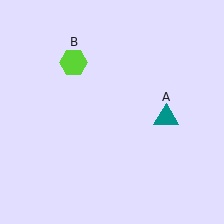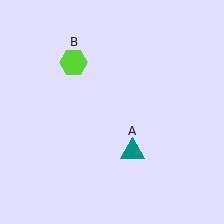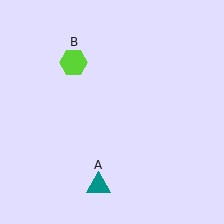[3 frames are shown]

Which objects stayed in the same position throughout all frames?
Lime hexagon (object B) remained stationary.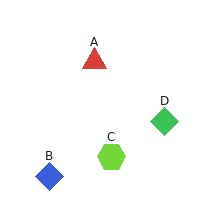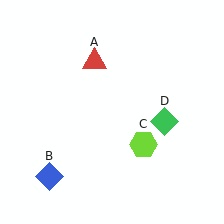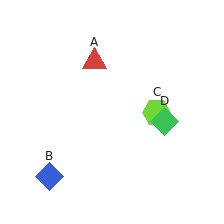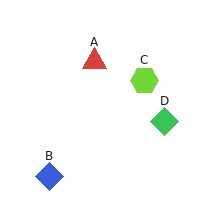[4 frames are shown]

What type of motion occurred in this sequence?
The lime hexagon (object C) rotated counterclockwise around the center of the scene.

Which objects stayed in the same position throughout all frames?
Red triangle (object A) and blue diamond (object B) and green diamond (object D) remained stationary.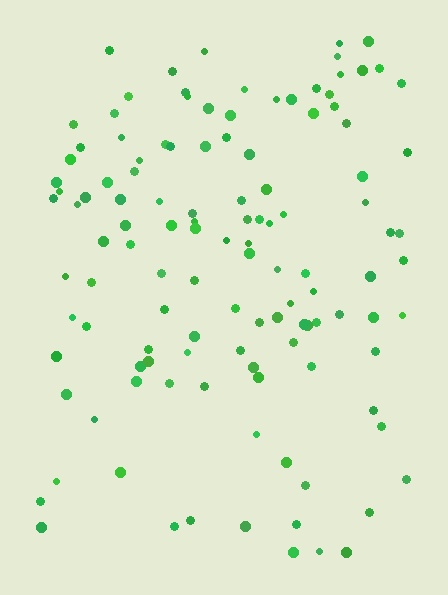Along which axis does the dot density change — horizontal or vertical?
Vertical.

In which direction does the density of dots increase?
From bottom to top, with the top side densest.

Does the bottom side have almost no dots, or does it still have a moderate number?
Still a moderate number, just noticeably fewer than the top.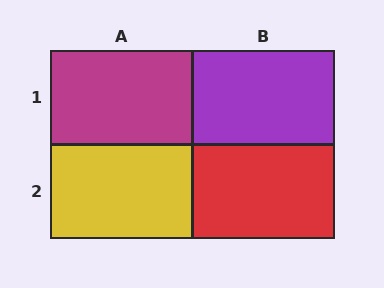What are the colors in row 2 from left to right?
Yellow, red.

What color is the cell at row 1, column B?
Purple.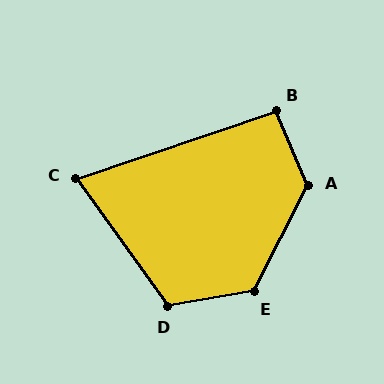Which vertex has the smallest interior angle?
C, at approximately 73 degrees.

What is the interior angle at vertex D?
Approximately 116 degrees (obtuse).